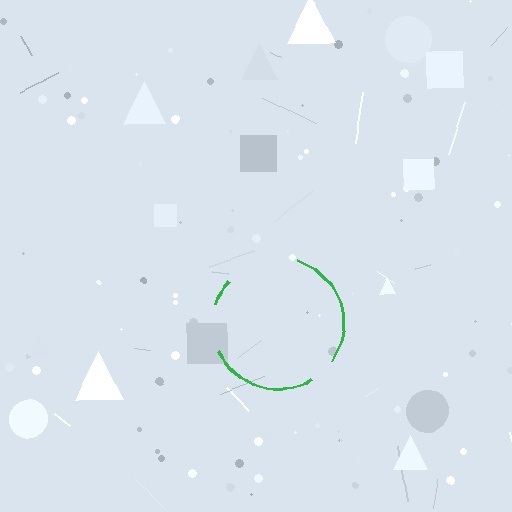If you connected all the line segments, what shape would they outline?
They would outline a circle.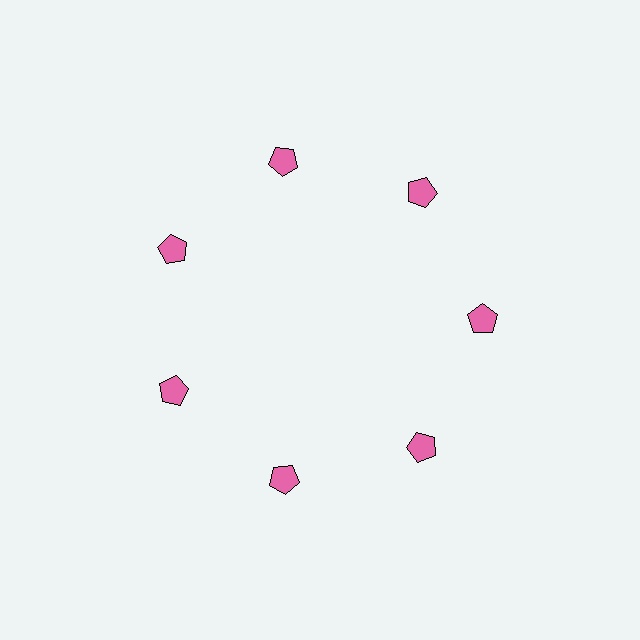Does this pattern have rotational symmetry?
Yes, this pattern has 7-fold rotational symmetry. It looks the same after rotating 51 degrees around the center.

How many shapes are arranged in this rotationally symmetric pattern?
There are 7 shapes, arranged in 7 groups of 1.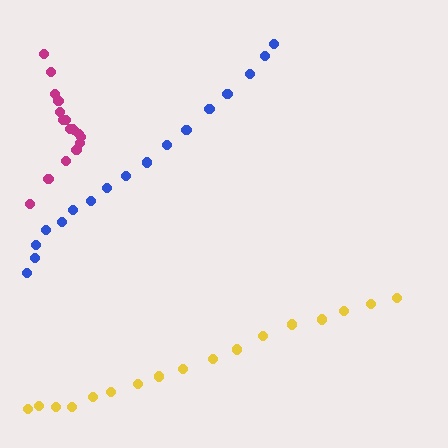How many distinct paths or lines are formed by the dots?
There are 3 distinct paths.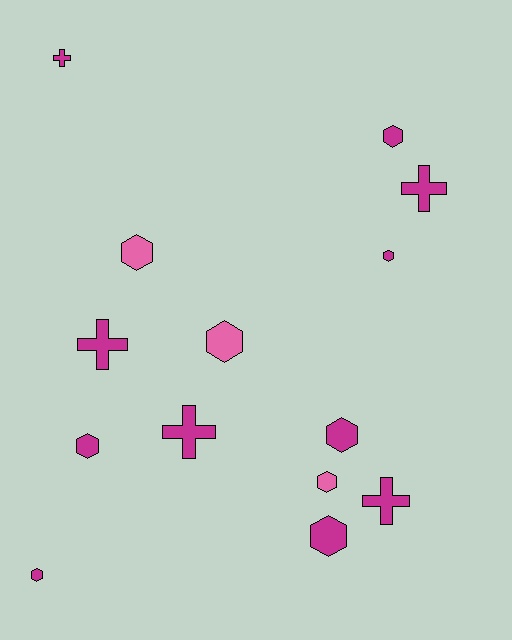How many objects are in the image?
There are 14 objects.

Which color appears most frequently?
Magenta, with 11 objects.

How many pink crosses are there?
There are no pink crosses.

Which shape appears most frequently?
Hexagon, with 9 objects.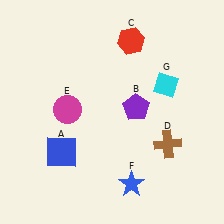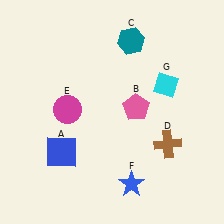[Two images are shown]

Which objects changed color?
B changed from purple to pink. C changed from red to teal.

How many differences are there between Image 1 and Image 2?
There are 2 differences between the two images.